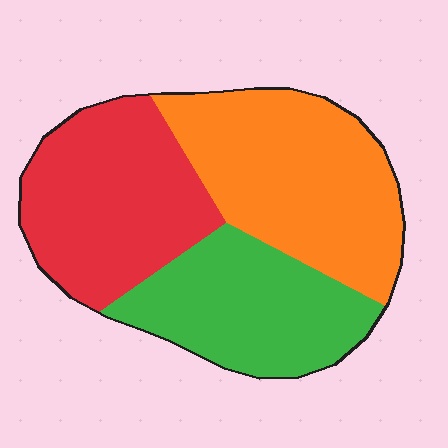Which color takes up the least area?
Green, at roughly 30%.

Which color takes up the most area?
Orange, at roughly 40%.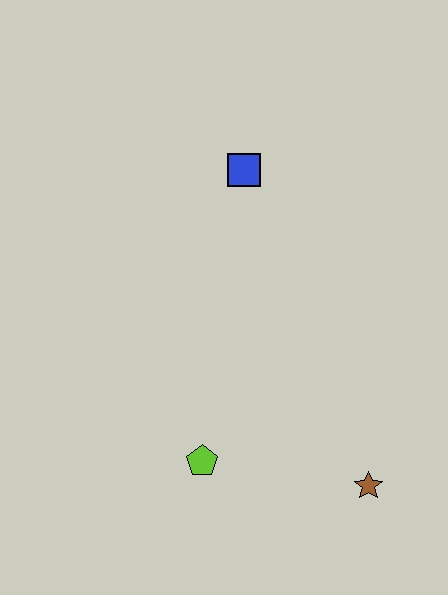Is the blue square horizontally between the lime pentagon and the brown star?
Yes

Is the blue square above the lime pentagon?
Yes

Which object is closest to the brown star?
The lime pentagon is closest to the brown star.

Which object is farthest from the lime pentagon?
The blue square is farthest from the lime pentagon.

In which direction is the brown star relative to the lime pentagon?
The brown star is to the right of the lime pentagon.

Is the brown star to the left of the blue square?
No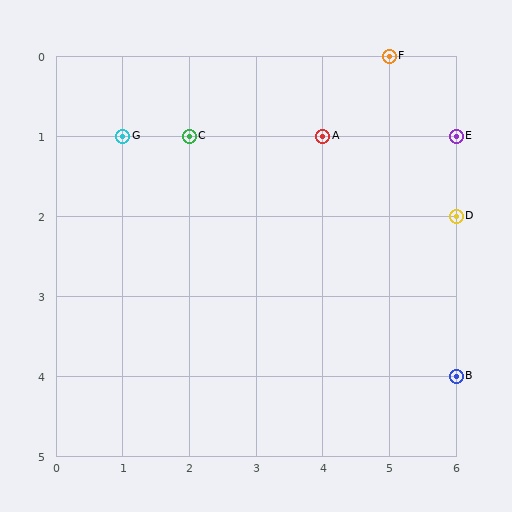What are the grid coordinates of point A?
Point A is at grid coordinates (4, 1).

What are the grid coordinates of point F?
Point F is at grid coordinates (5, 0).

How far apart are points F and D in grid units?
Points F and D are 1 column and 2 rows apart (about 2.2 grid units diagonally).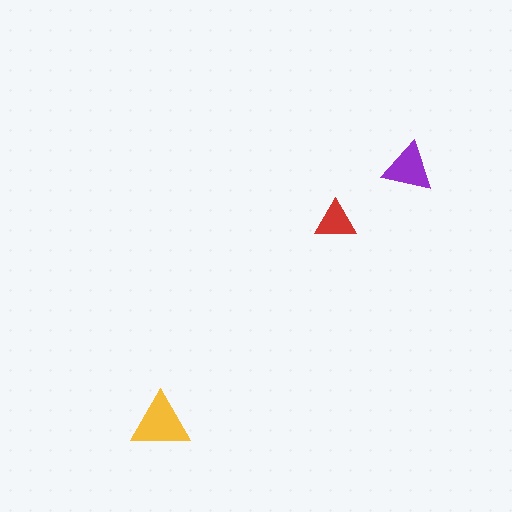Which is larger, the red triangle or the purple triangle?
The purple one.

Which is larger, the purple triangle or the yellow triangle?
The yellow one.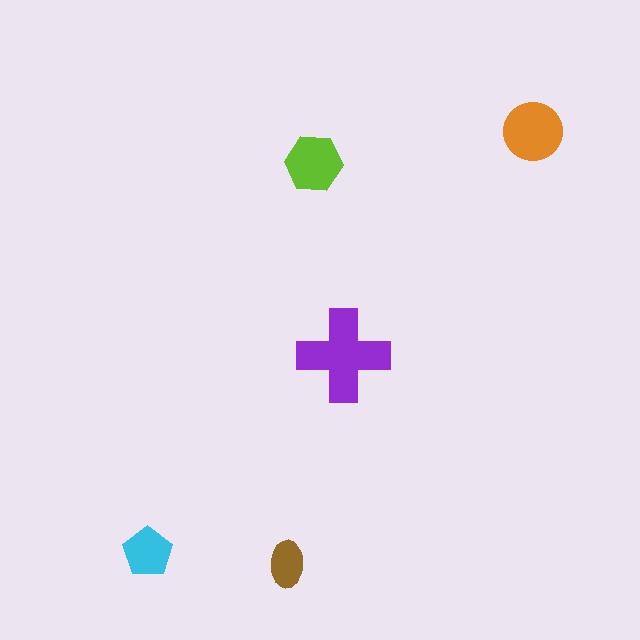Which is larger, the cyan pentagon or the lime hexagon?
The lime hexagon.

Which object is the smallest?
The brown ellipse.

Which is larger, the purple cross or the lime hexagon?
The purple cross.